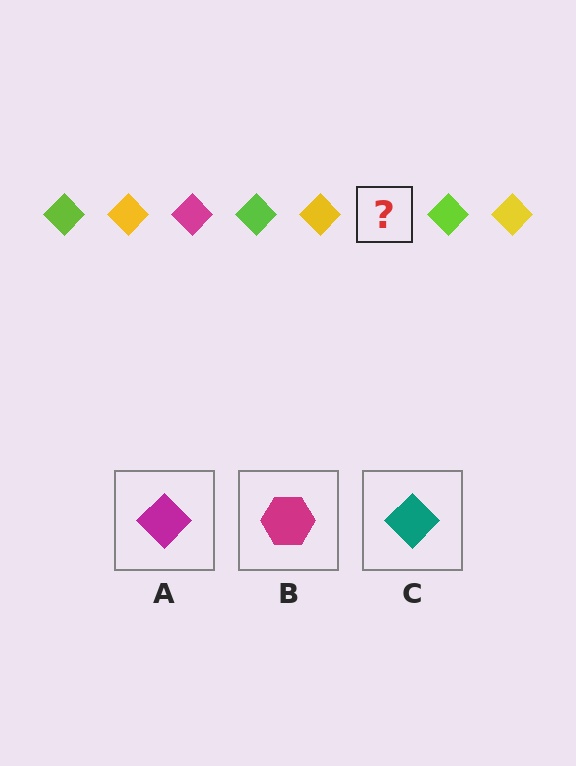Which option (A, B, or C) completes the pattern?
A.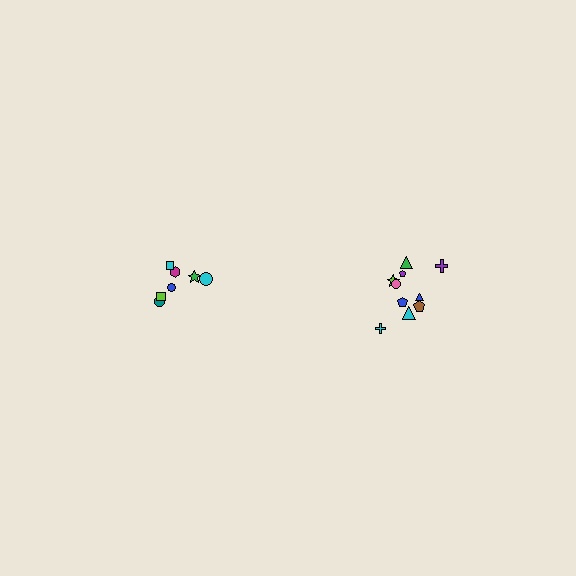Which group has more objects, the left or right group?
The right group.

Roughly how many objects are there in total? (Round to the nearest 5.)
Roughly 15 objects in total.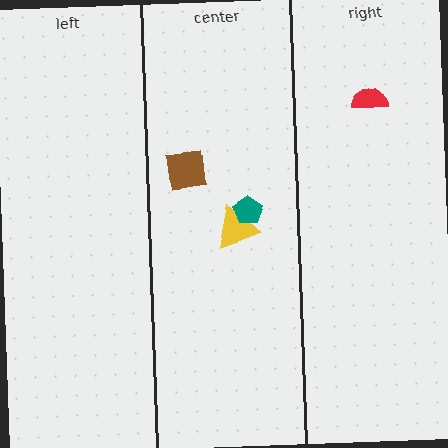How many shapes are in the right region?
1.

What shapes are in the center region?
The yellow triangle, the brown square, the teal pentagon.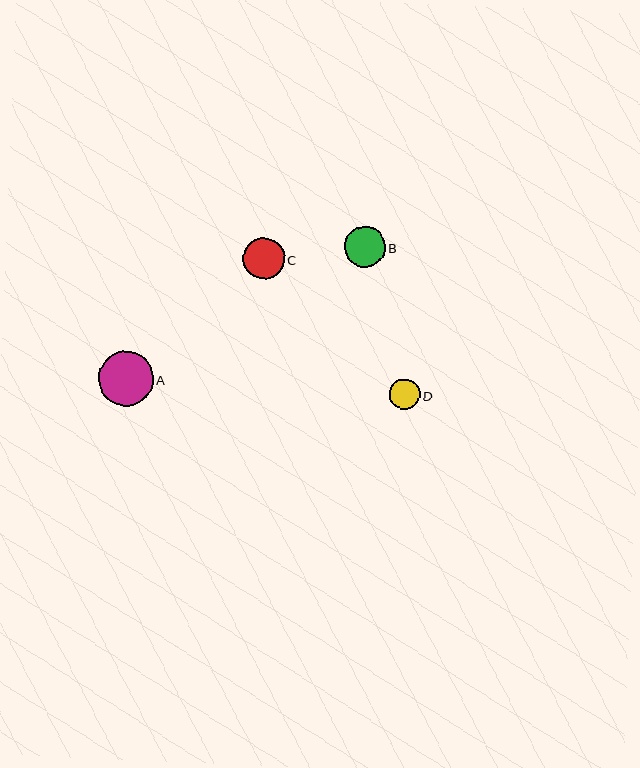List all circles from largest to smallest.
From largest to smallest: A, C, B, D.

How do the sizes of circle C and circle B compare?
Circle C and circle B are approximately the same size.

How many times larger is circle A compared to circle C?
Circle A is approximately 1.3 times the size of circle C.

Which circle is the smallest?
Circle D is the smallest with a size of approximately 30 pixels.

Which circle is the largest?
Circle A is the largest with a size of approximately 54 pixels.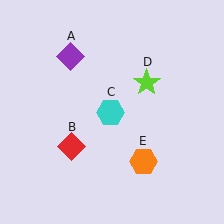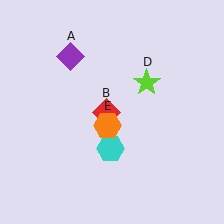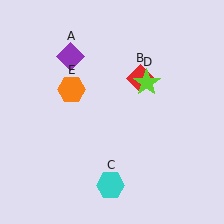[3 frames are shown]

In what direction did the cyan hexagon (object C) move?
The cyan hexagon (object C) moved down.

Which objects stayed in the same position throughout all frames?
Purple diamond (object A) and lime star (object D) remained stationary.